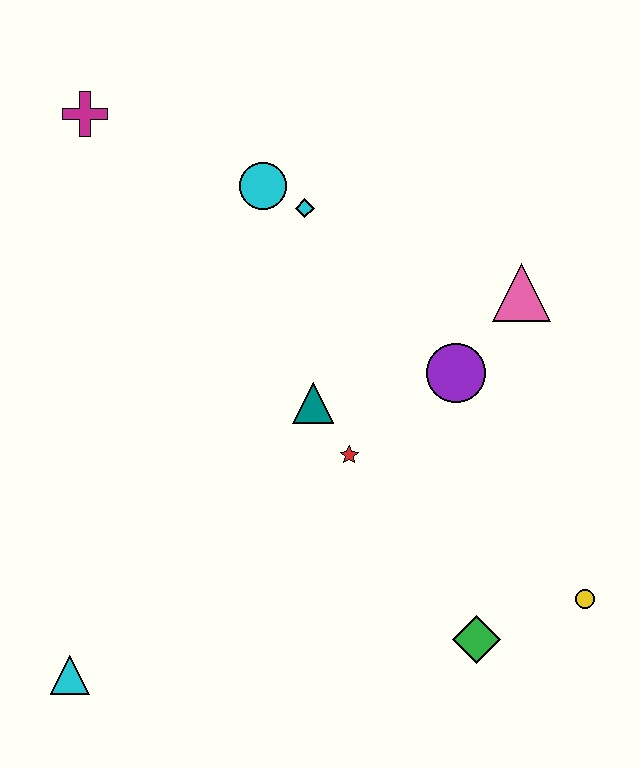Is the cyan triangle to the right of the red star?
No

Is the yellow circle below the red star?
Yes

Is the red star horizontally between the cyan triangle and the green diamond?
Yes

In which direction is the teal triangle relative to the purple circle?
The teal triangle is to the left of the purple circle.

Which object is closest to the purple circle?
The pink triangle is closest to the purple circle.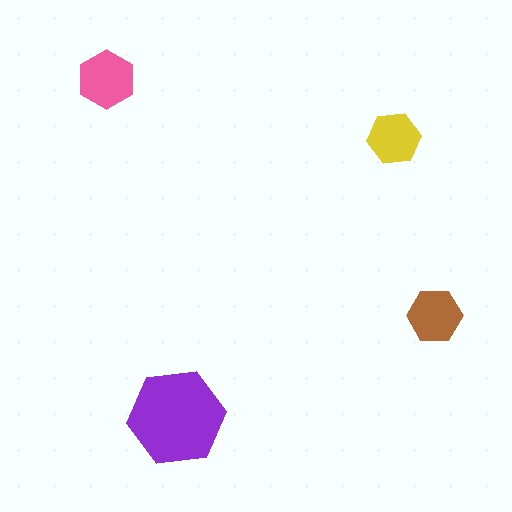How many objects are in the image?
There are 4 objects in the image.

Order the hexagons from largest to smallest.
the purple one, the pink one, the brown one, the yellow one.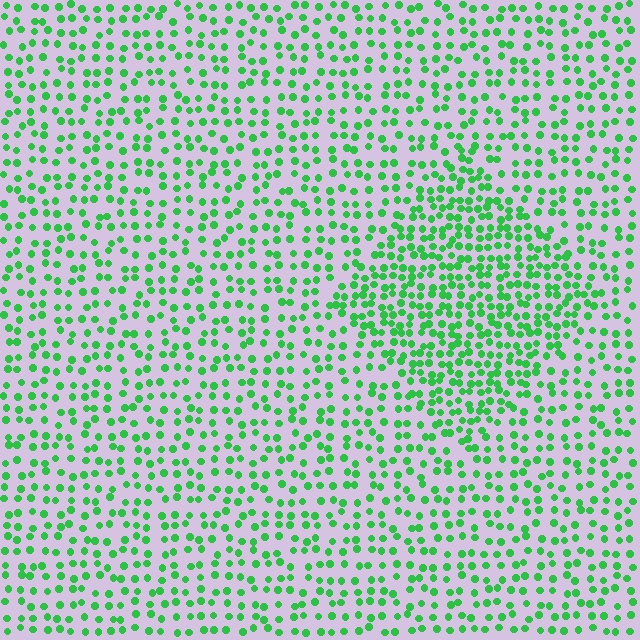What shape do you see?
I see a diamond.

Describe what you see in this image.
The image contains small green elements arranged at two different densities. A diamond-shaped region is visible where the elements are more densely packed than the surrounding area.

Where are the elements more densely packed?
The elements are more densely packed inside the diamond boundary.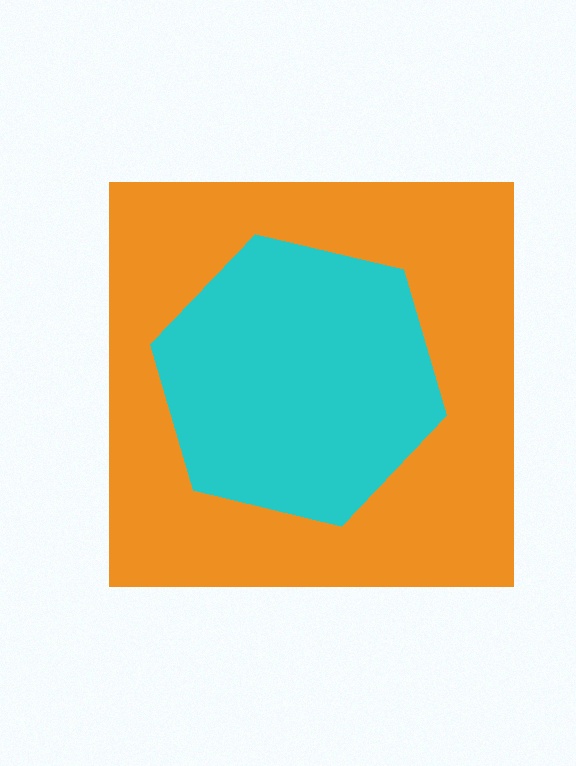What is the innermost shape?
The cyan hexagon.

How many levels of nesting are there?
2.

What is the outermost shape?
The orange square.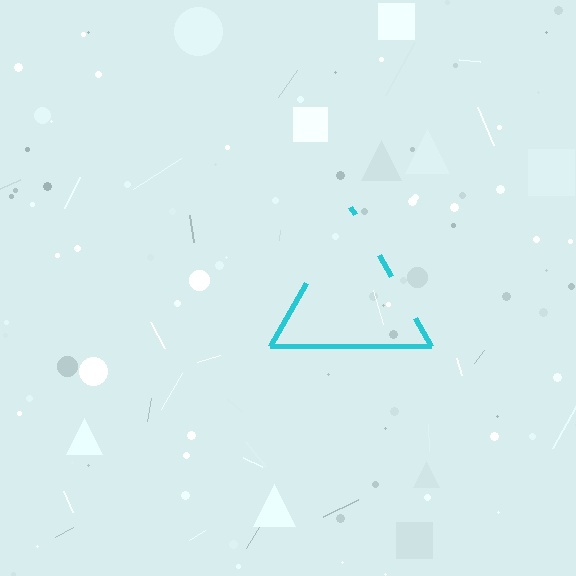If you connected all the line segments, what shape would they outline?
They would outline a triangle.